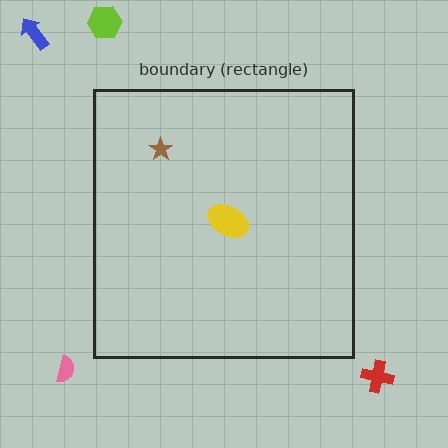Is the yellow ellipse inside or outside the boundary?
Inside.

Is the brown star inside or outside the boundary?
Inside.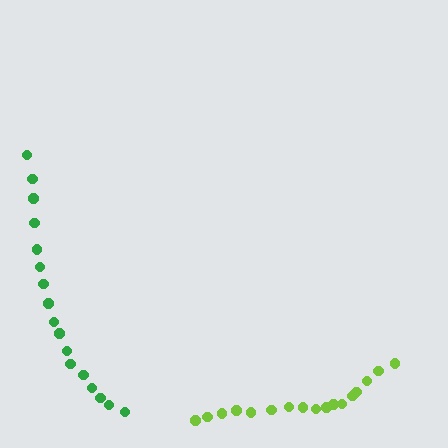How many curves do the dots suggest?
There are 2 distinct paths.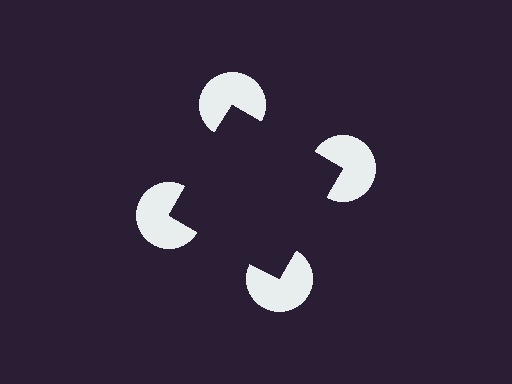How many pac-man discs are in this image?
There are 4 — one at each vertex of the illusory square.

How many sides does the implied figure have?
4 sides.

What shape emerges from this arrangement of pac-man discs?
An illusory square — its edges are inferred from the aligned wedge cuts in the pac-man discs, not physically drawn.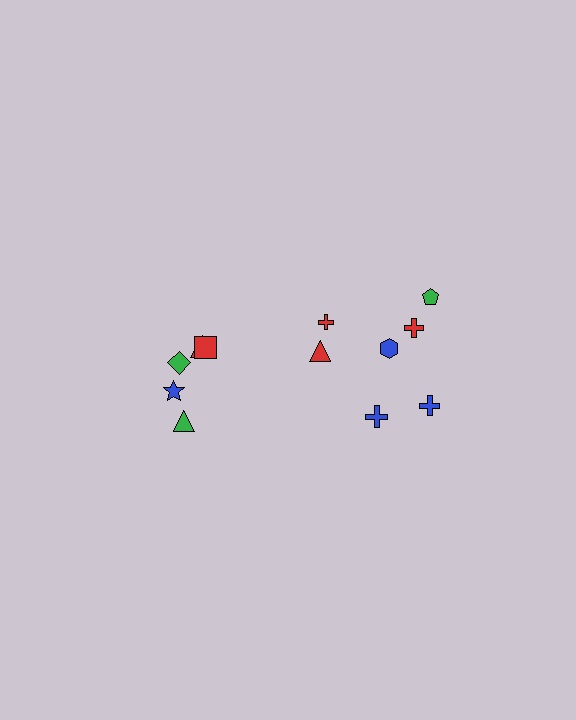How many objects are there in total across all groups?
There are 12 objects.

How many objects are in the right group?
There are 7 objects.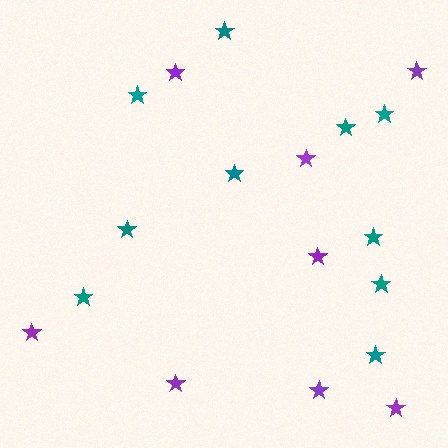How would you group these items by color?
There are 2 groups: one group of teal stars (10) and one group of purple stars (8).